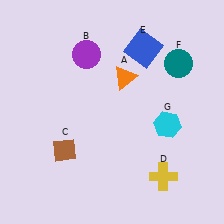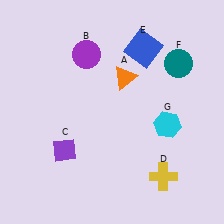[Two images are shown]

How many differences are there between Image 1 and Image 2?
There is 1 difference between the two images.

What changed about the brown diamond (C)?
In Image 1, C is brown. In Image 2, it changed to purple.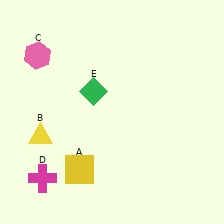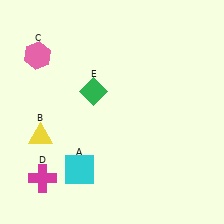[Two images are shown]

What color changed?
The square (A) changed from yellow in Image 1 to cyan in Image 2.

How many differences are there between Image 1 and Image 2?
There is 1 difference between the two images.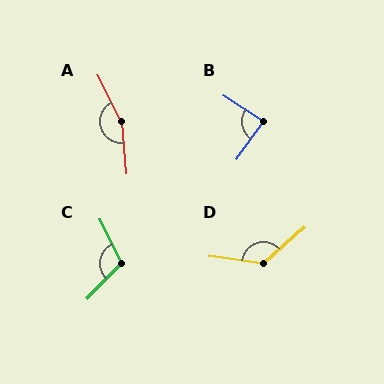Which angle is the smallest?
B, at approximately 88 degrees.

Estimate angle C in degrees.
Approximately 111 degrees.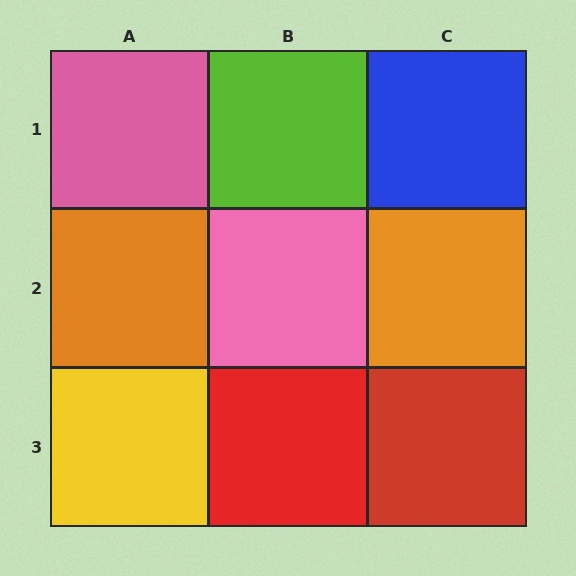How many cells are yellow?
1 cell is yellow.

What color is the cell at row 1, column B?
Lime.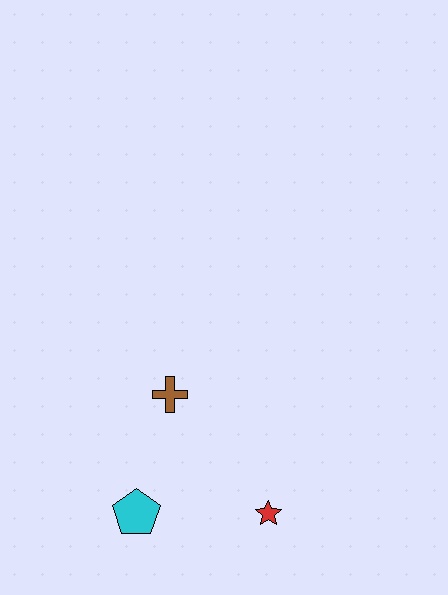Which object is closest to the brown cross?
The cyan pentagon is closest to the brown cross.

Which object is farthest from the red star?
The brown cross is farthest from the red star.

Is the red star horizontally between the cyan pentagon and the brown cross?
No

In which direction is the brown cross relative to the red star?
The brown cross is above the red star.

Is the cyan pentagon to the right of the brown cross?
No